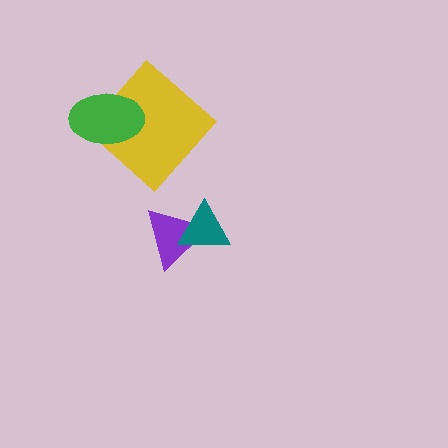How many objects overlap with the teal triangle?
1 object overlaps with the teal triangle.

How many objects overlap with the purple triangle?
1 object overlaps with the purple triangle.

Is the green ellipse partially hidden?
No, no other shape covers it.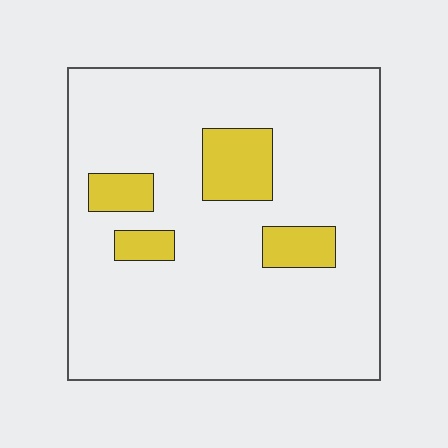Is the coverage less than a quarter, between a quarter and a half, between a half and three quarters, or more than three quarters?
Less than a quarter.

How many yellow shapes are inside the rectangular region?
4.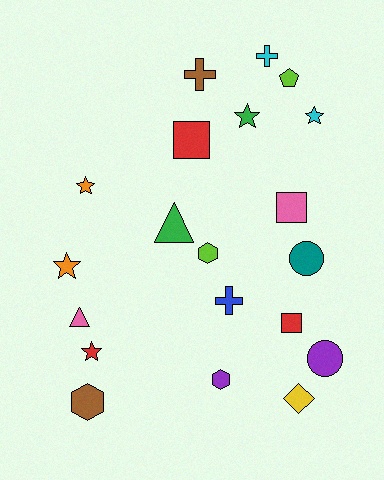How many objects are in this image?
There are 20 objects.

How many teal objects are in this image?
There is 1 teal object.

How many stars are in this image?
There are 5 stars.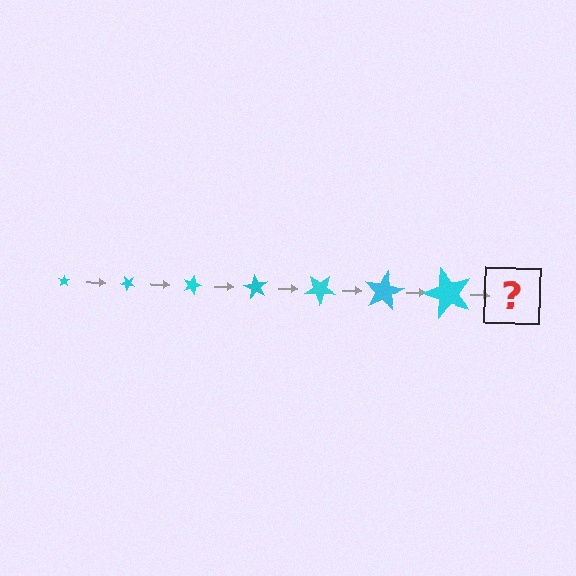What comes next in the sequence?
The next element should be a star, larger than the previous one and rotated 315 degrees from the start.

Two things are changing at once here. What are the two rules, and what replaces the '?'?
The two rules are that the star grows larger each step and it rotates 45 degrees each step. The '?' should be a star, larger than the previous one and rotated 315 degrees from the start.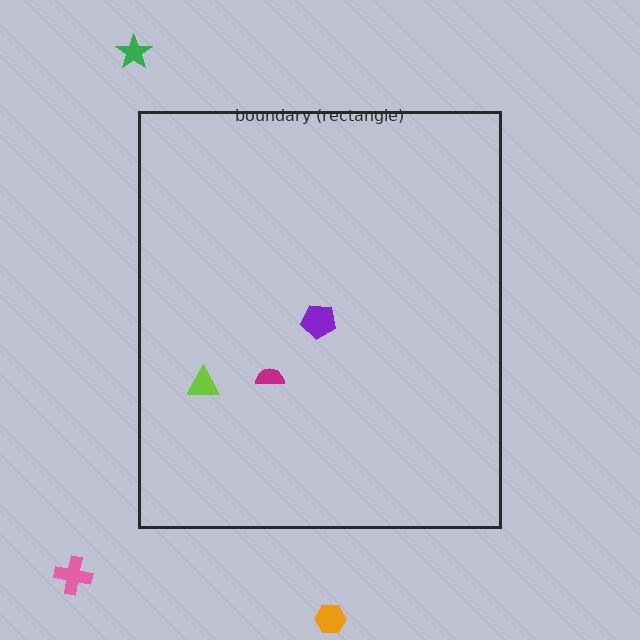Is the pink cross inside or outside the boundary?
Outside.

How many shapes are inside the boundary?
3 inside, 3 outside.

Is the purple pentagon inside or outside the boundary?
Inside.